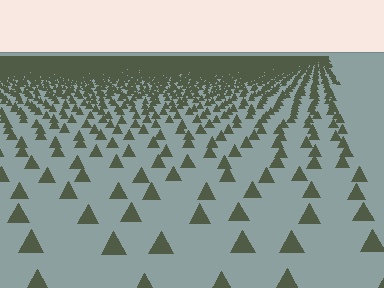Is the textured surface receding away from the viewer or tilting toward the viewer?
The surface is receding away from the viewer. Texture elements get smaller and denser toward the top.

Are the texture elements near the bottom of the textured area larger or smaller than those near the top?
Larger. Near the bottom, elements are closer to the viewer and appear at a bigger on-screen size.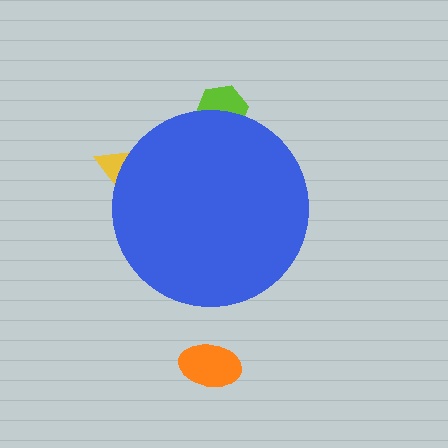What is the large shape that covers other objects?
A blue circle.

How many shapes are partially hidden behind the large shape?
2 shapes are partially hidden.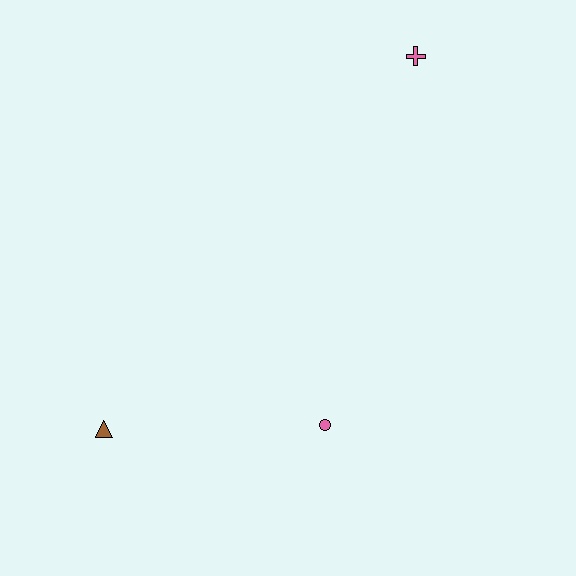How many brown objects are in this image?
There is 1 brown object.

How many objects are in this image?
There are 3 objects.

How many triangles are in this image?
There is 1 triangle.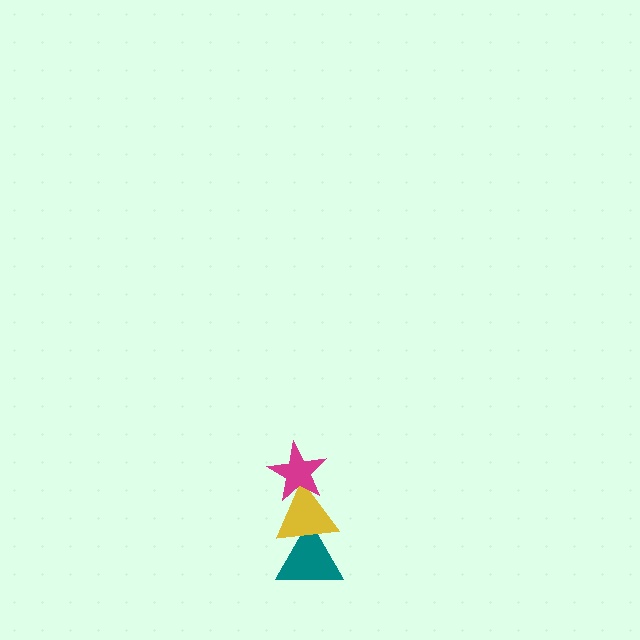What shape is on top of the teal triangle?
The yellow triangle is on top of the teal triangle.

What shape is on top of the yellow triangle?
The magenta star is on top of the yellow triangle.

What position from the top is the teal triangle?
The teal triangle is 3rd from the top.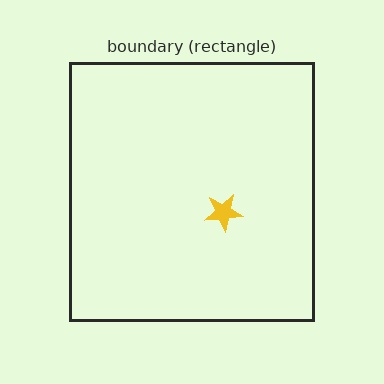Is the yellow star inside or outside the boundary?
Inside.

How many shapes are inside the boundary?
1 inside, 0 outside.